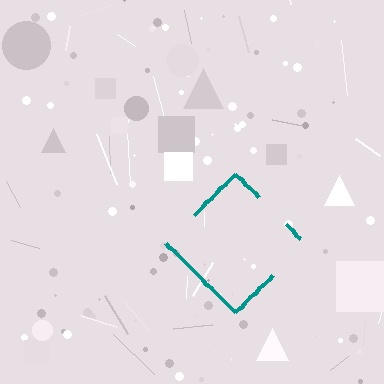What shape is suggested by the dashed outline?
The dashed outline suggests a diamond.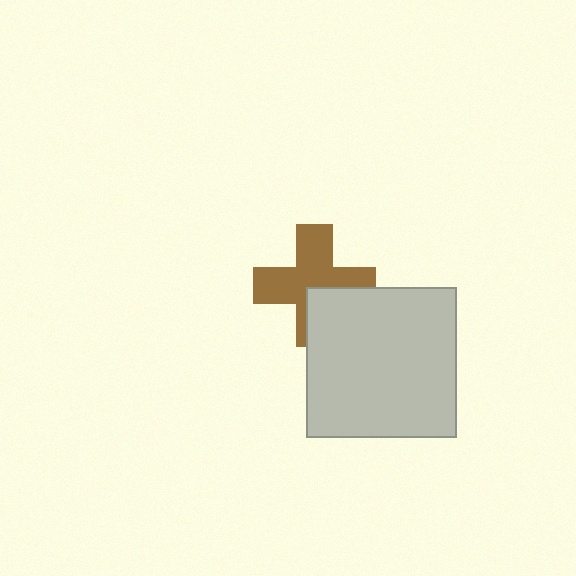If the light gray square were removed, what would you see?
You would see the complete brown cross.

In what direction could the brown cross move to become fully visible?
The brown cross could move toward the upper-left. That would shift it out from behind the light gray square entirely.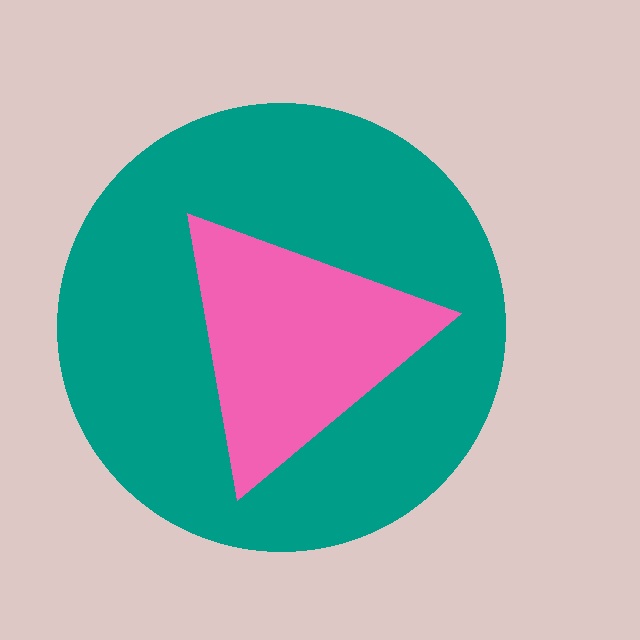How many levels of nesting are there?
2.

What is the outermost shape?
The teal circle.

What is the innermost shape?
The pink triangle.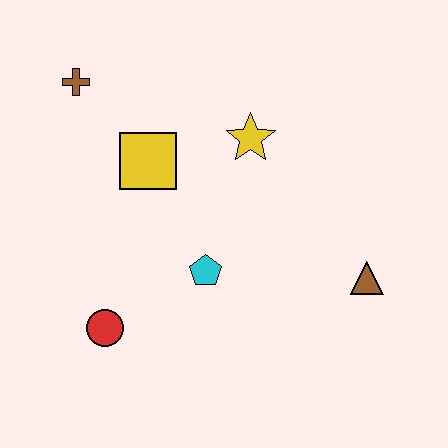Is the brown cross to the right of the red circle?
No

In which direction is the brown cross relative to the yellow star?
The brown cross is to the left of the yellow star.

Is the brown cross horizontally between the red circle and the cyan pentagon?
No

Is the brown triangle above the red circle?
Yes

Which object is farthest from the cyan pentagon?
The brown cross is farthest from the cyan pentagon.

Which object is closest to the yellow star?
The yellow square is closest to the yellow star.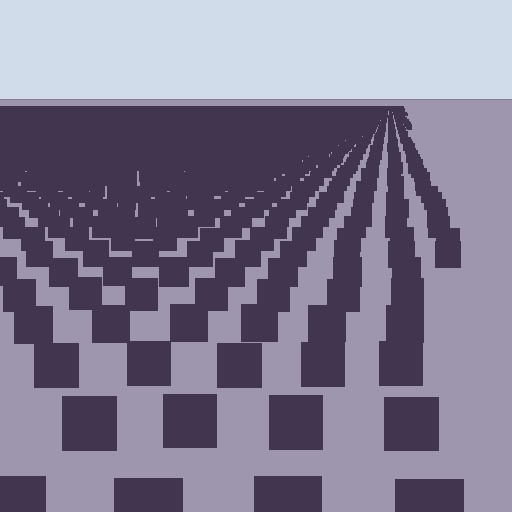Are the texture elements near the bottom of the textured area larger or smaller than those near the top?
Larger. Near the bottom, elements are closer to the viewer and appear at a bigger on-screen size.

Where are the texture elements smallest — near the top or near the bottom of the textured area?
Near the top.